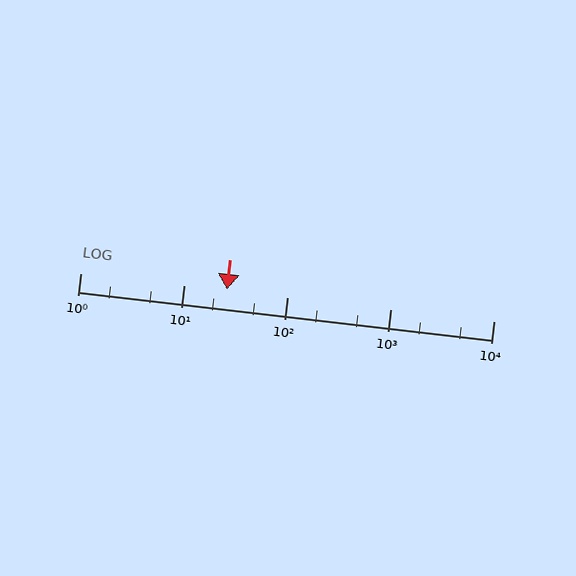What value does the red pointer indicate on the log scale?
The pointer indicates approximately 26.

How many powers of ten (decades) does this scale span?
The scale spans 4 decades, from 1 to 10000.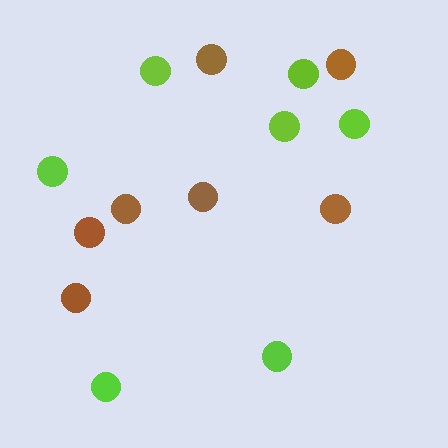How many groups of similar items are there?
There are 2 groups: one group of brown circles (7) and one group of lime circles (7).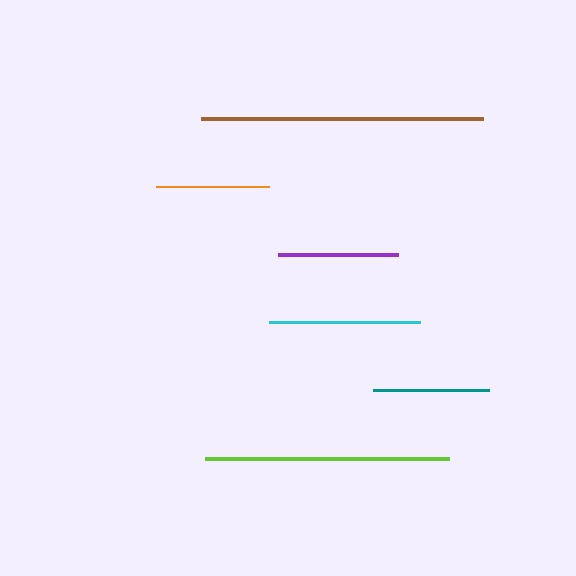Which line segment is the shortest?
The orange line is the shortest at approximately 112 pixels.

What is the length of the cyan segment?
The cyan segment is approximately 151 pixels long.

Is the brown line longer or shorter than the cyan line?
The brown line is longer than the cyan line.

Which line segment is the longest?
The brown line is the longest at approximately 282 pixels.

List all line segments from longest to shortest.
From longest to shortest: brown, lime, cyan, purple, teal, orange.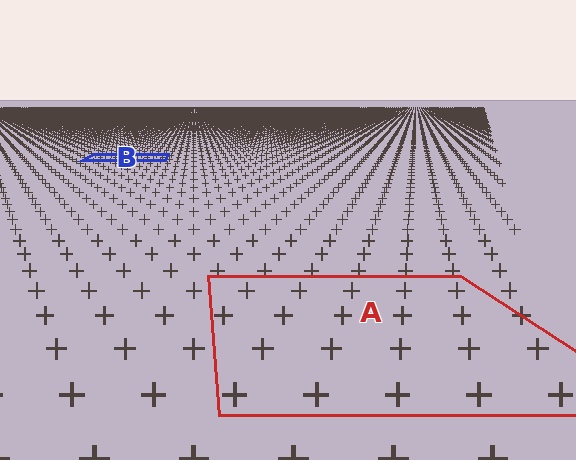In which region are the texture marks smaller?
The texture marks are smaller in region B, because it is farther away.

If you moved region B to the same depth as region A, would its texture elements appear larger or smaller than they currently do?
They would appear larger. At a closer depth, the same texture elements are projected at a bigger on-screen size.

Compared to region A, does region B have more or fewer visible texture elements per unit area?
Region B has more texture elements per unit area — they are packed more densely because it is farther away.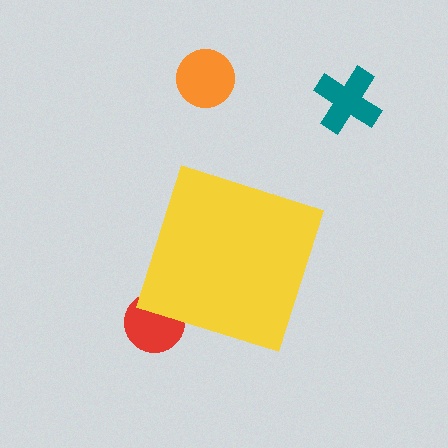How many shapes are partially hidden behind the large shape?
1 shape is partially hidden.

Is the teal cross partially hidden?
No, the teal cross is fully visible.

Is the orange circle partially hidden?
No, the orange circle is fully visible.